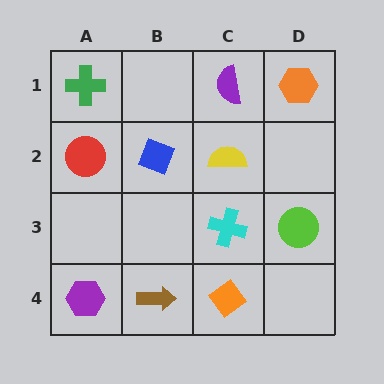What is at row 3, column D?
A lime circle.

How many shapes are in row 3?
2 shapes.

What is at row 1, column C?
A purple semicircle.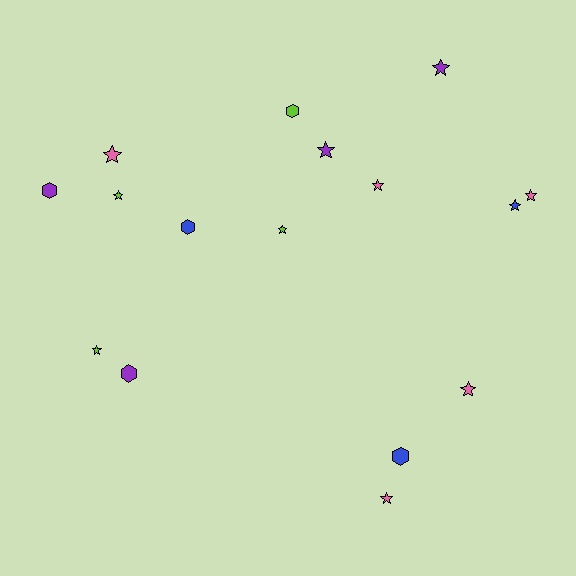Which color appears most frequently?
Pink, with 5 objects.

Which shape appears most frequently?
Star, with 11 objects.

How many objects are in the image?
There are 16 objects.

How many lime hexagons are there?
There is 1 lime hexagon.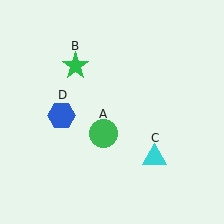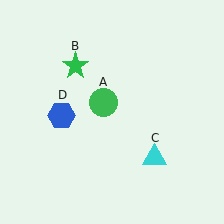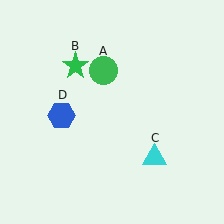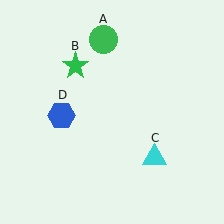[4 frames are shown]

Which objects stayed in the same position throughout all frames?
Green star (object B) and cyan triangle (object C) and blue hexagon (object D) remained stationary.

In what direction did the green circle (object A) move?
The green circle (object A) moved up.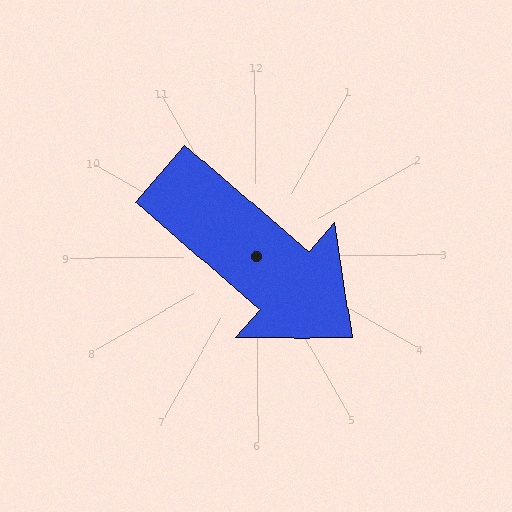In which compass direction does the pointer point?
Southeast.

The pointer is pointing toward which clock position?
Roughly 4 o'clock.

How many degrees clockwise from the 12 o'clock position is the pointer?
Approximately 131 degrees.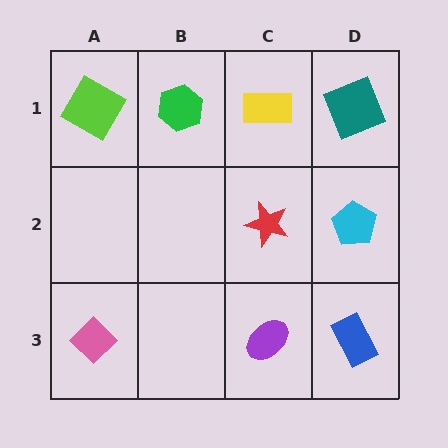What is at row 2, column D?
A cyan pentagon.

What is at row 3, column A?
A pink diamond.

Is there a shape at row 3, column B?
No, that cell is empty.